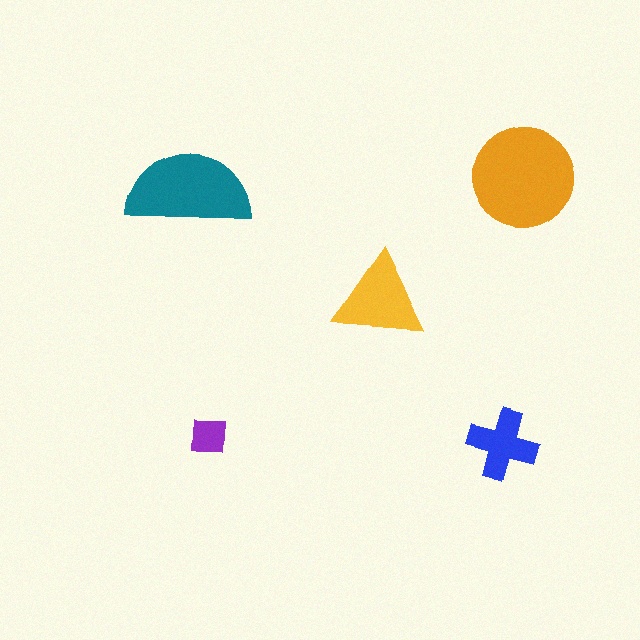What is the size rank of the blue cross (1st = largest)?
4th.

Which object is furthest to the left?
The teal semicircle is leftmost.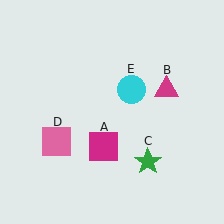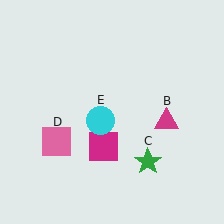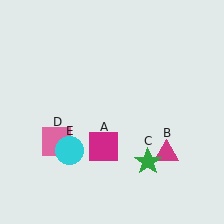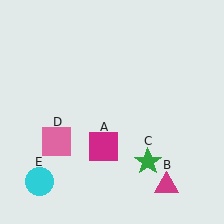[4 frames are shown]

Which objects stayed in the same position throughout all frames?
Magenta square (object A) and green star (object C) and pink square (object D) remained stationary.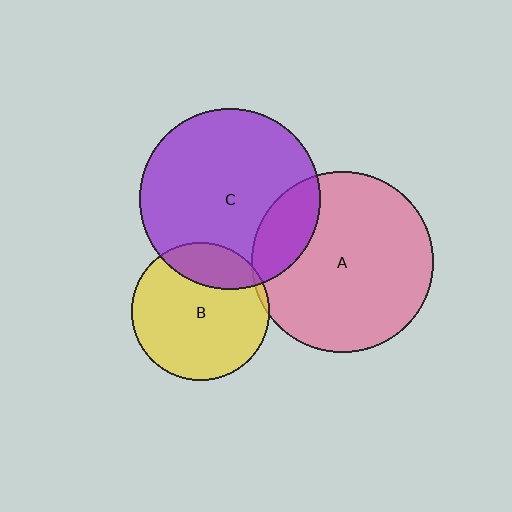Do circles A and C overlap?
Yes.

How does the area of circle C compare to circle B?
Approximately 1.7 times.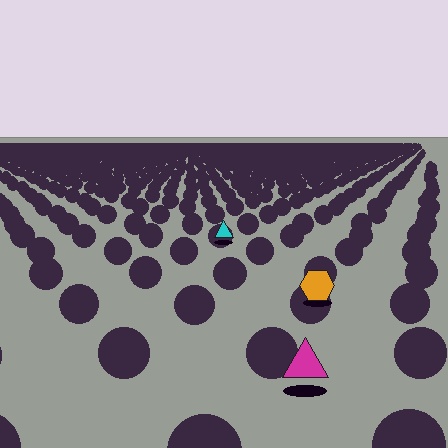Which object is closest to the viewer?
The magenta triangle is closest. The texture marks near it are larger and more spread out.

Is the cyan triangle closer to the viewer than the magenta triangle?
No. The magenta triangle is closer — you can tell from the texture gradient: the ground texture is coarser near it.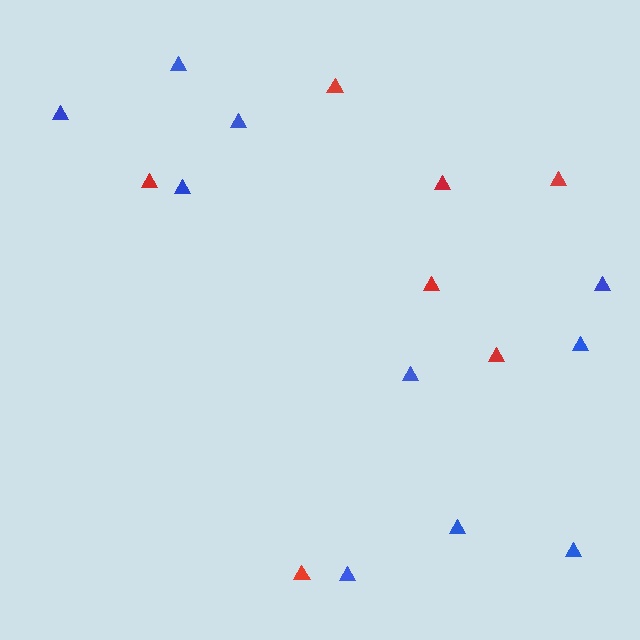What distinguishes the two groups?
There are 2 groups: one group of blue triangles (10) and one group of red triangles (7).